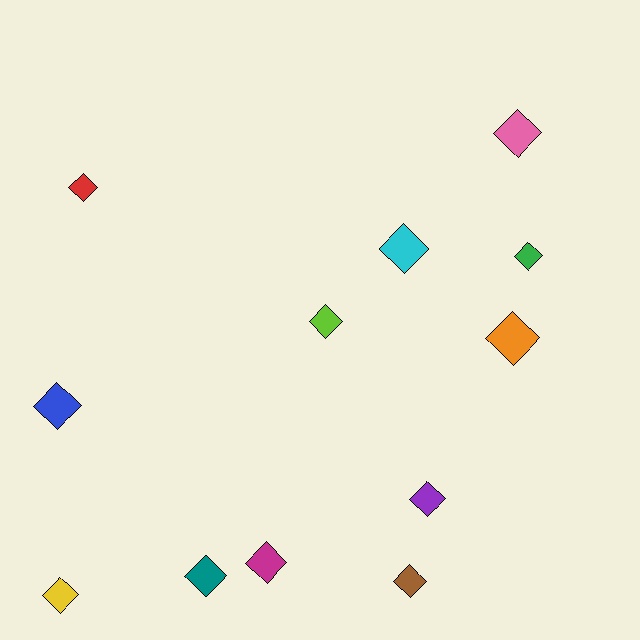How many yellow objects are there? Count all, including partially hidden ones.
There is 1 yellow object.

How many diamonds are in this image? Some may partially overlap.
There are 12 diamonds.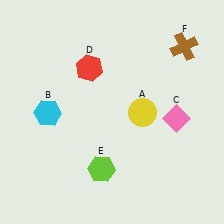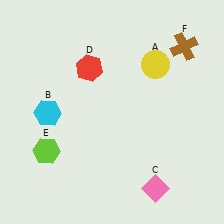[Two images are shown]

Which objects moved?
The objects that moved are: the yellow circle (A), the pink diamond (C), the lime hexagon (E).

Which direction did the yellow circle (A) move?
The yellow circle (A) moved up.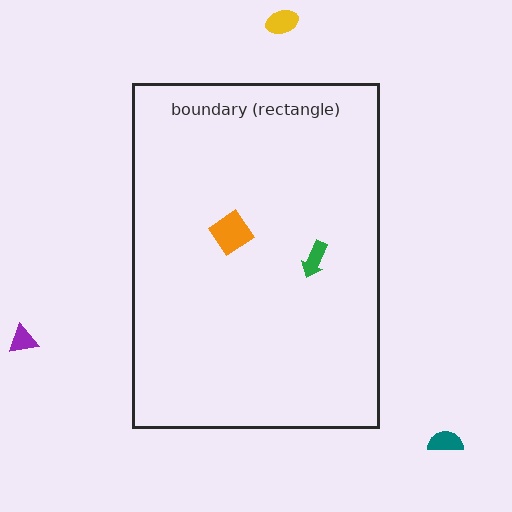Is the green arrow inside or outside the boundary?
Inside.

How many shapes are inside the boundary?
2 inside, 3 outside.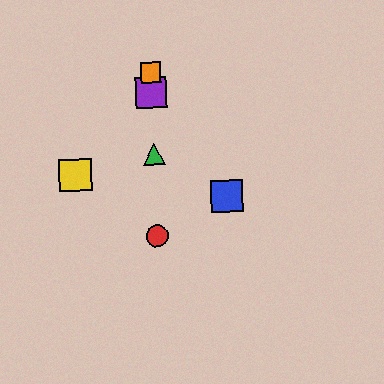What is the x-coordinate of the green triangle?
The green triangle is at x≈154.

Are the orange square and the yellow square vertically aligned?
No, the orange square is at x≈151 and the yellow square is at x≈75.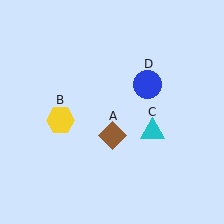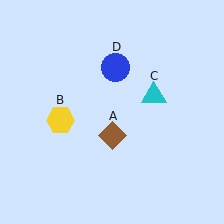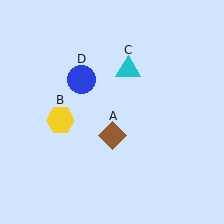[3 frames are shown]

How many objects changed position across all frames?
2 objects changed position: cyan triangle (object C), blue circle (object D).